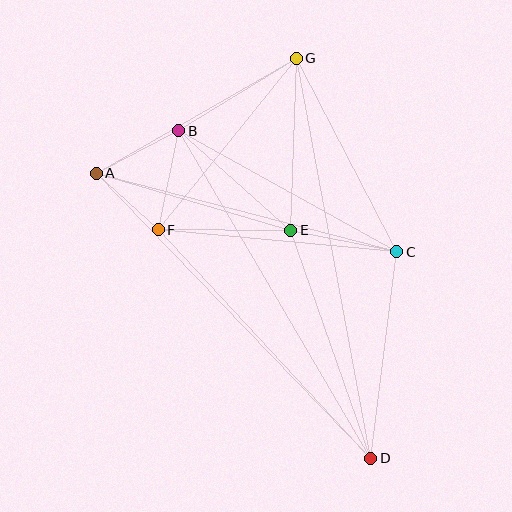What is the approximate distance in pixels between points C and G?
The distance between C and G is approximately 218 pixels.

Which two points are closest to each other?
Points A and F are closest to each other.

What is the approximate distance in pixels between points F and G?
The distance between F and G is approximately 220 pixels.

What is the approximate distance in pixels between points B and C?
The distance between B and C is approximately 249 pixels.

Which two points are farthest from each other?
Points D and G are farthest from each other.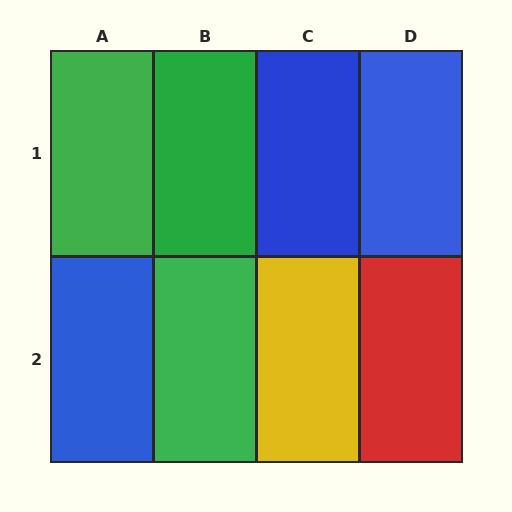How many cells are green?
3 cells are green.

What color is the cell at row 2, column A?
Blue.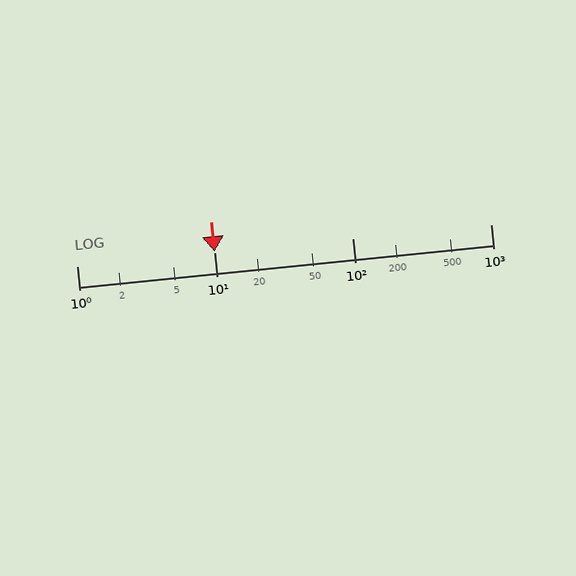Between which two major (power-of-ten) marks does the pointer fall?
The pointer is between 10 and 100.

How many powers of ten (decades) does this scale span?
The scale spans 3 decades, from 1 to 1000.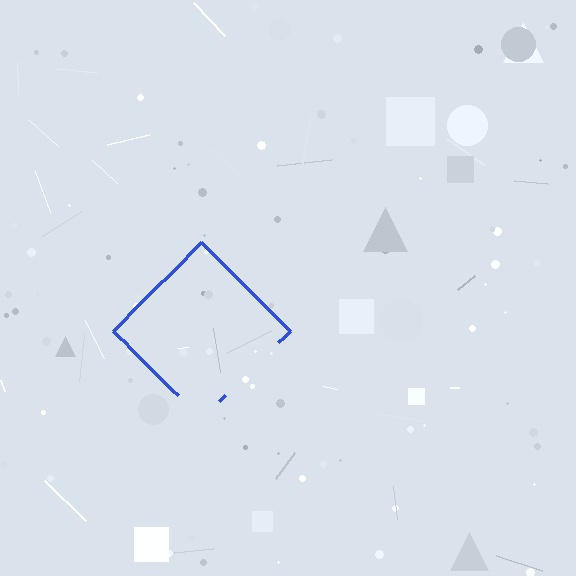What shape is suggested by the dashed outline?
The dashed outline suggests a diamond.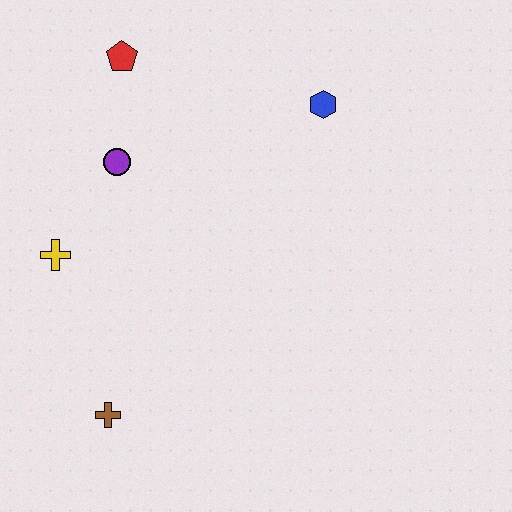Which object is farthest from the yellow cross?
The blue hexagon is farthest from the yellow cross.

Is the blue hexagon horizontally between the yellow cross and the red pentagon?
No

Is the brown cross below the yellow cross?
Yes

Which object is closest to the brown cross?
The yellow cross is closest to the brown cross.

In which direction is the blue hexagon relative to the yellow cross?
The blue hexagon is to the right of the yellow cross.